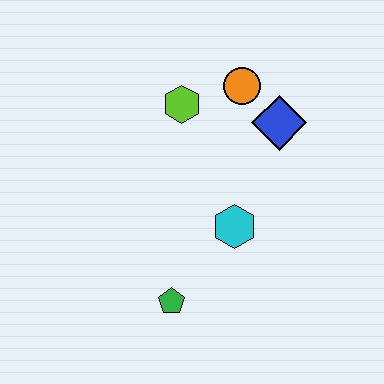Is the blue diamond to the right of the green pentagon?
Yes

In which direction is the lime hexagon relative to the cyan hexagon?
The lime hexagon is above the cyan hexagon.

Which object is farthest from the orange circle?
The green pentagon is farthest from the orange circle.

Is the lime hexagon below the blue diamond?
No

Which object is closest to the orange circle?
The blue diamond is closest to the orange circle.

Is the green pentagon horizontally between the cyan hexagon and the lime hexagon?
No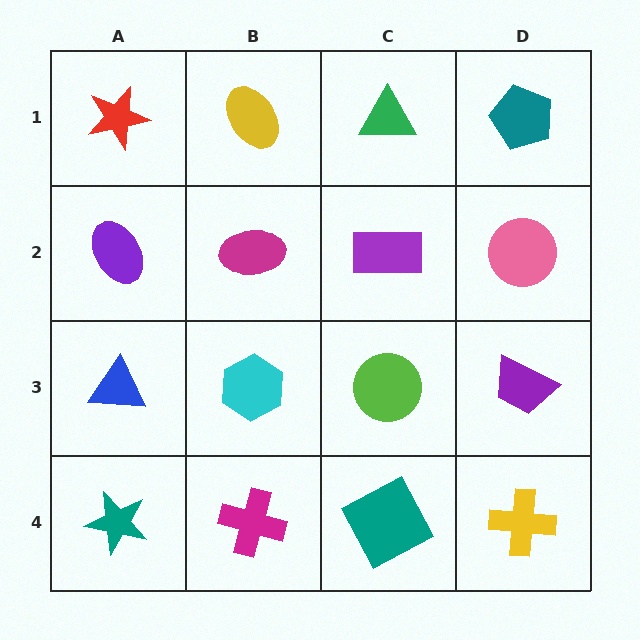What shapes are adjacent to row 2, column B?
A yellow ellipse (row 1, column B), a cyan hexagon (row 3, column B), a purple ellipse (row 2, column A), a purple rectangle (row 2, column C).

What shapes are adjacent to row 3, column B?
A magenta ellipse (row 2, column B), a magenta cross (row 4, column B), a blue triangle (row 3, column A), a lime circle (row 3, column C).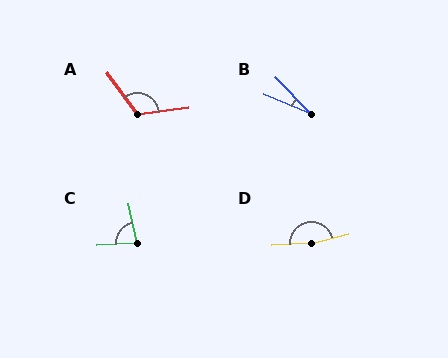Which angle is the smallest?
B, at approximately 24 degrees.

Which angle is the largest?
D, at approximately 168 degrees.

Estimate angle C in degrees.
Approximately 81 degrees.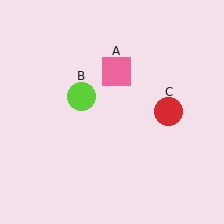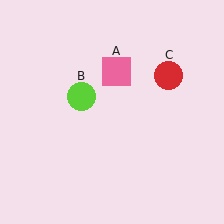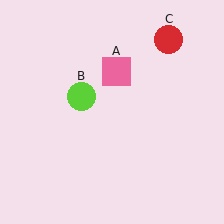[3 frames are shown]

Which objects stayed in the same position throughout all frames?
Pink square (object A) and lime circle (object B) remained stationary.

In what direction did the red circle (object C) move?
The red circle (object C) moved up.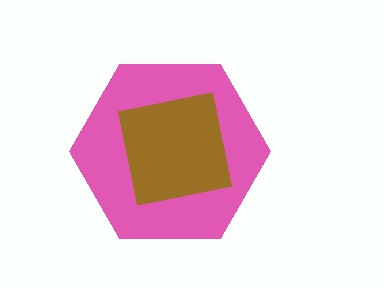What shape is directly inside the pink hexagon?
The brown square.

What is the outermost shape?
The pink hexagon.